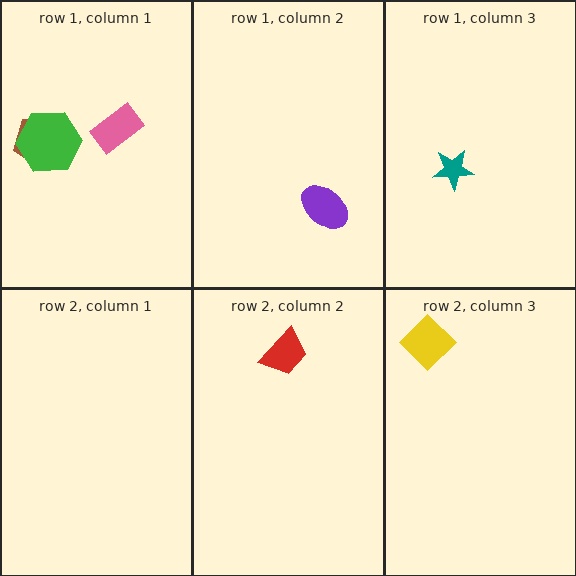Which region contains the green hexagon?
The row 1, column 1 region.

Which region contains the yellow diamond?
The row 2, column 3 region.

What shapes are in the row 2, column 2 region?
The red trapezoid.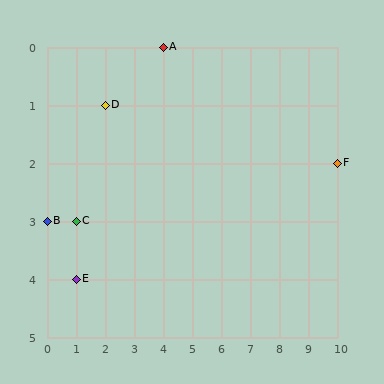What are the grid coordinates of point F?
Point F is at grid coordinates (10, 2).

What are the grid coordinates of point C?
Point C is at grid coordinates (1, 3).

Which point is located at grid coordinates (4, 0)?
Point A is at (4, 0).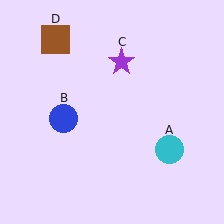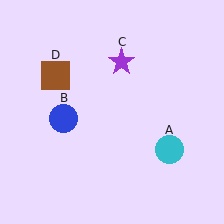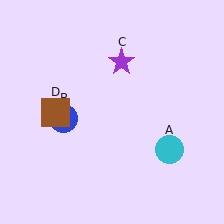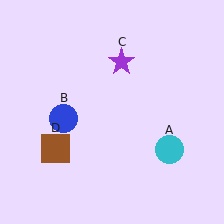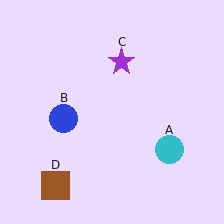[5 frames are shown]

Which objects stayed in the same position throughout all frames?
Cyan circle (object A) and blue circle (object B) and purple star (object C) remained stationary.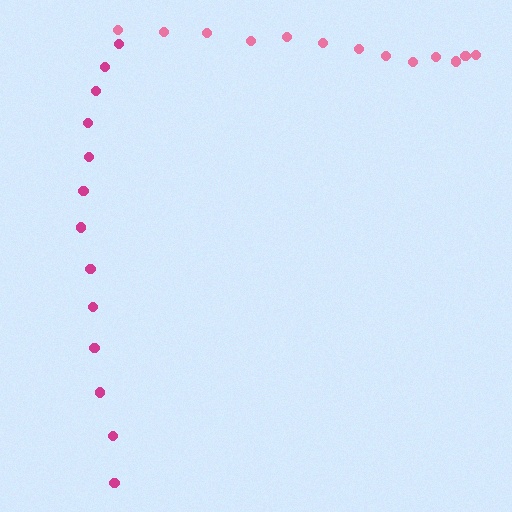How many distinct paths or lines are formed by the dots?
There are 2 distinct paths.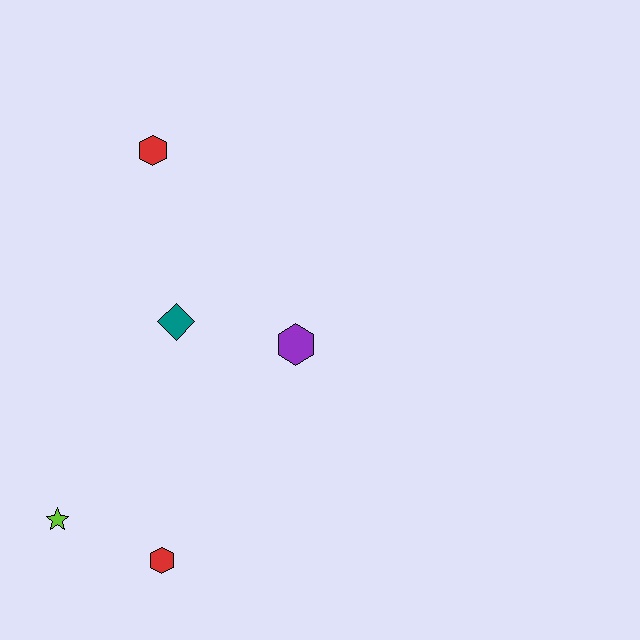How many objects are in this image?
There are 5 objects.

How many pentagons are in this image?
There are no pentagons.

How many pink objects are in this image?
There are no pink objects.